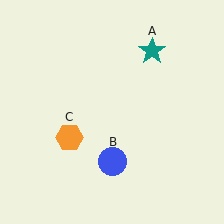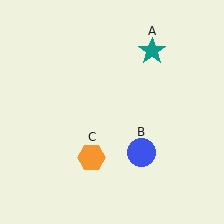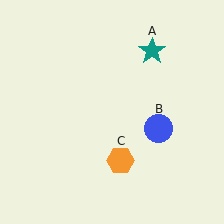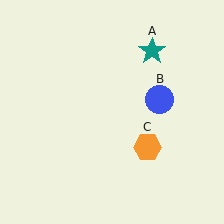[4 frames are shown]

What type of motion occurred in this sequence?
The blue circle (object B), orange hexagon (object C) rotated counterclockwise around the center of the scene.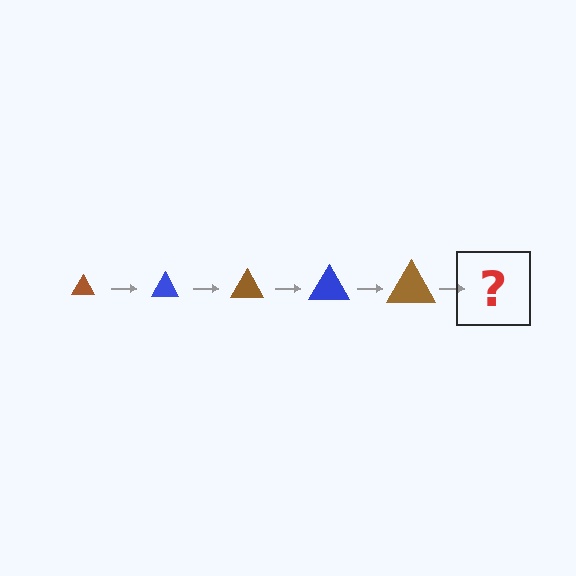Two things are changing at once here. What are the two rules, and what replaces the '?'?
The two rules are that the triangle grows larger each step and the color cycles through brown and blue. The '?' should be a blue triangle, larger than the previous one.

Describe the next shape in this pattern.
It should be a blue triangle, larger than the previous one.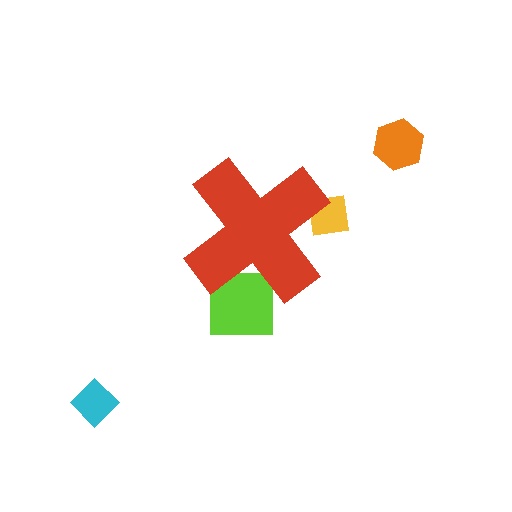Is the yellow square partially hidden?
Yes, the yellow square is partially hidden behind the red cross.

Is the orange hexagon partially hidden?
No, the orange hexagon is fully visible.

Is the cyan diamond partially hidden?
No, the cyan diamond is fully visible.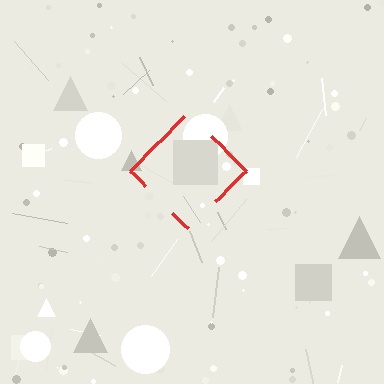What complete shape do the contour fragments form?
The contour fragments form a diamond.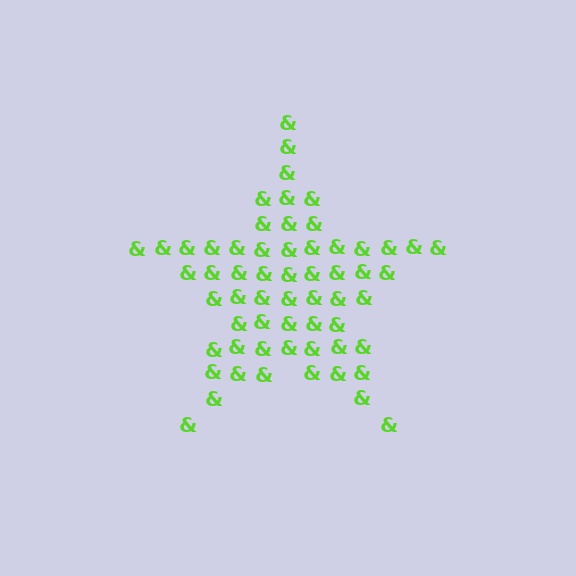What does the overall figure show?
The overall figure shows a star.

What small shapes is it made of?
It is made of small ampersands.